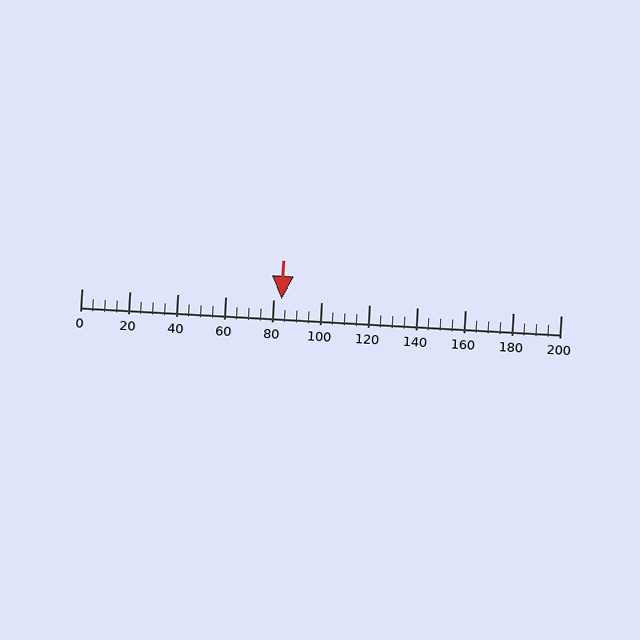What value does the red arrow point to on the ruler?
The red arrow points to approximately 83.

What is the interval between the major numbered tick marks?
The major tick marks are spaced 20 units apart.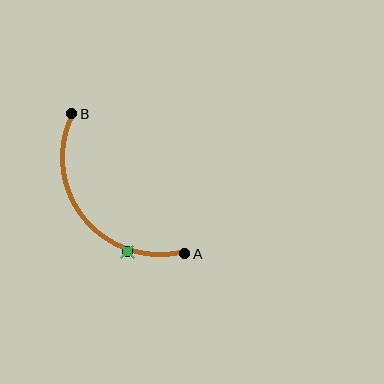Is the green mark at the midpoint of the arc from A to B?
No. The green mark lies on the arc but is closer to endpoint A. The arc midpoint would be at the point on the curve equidistant along the arc from both A and B.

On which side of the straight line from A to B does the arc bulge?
The arc bulges below and to the left of the straight line connecting A and B.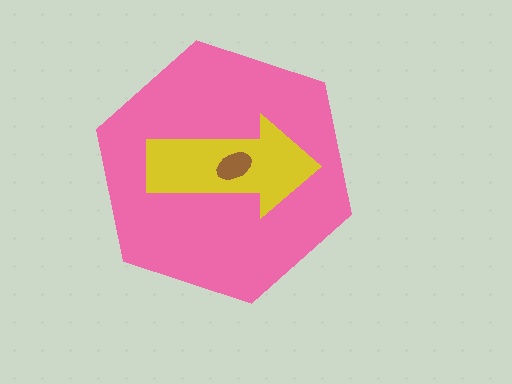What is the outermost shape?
The pink hexagon.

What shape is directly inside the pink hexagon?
The yellow arrow.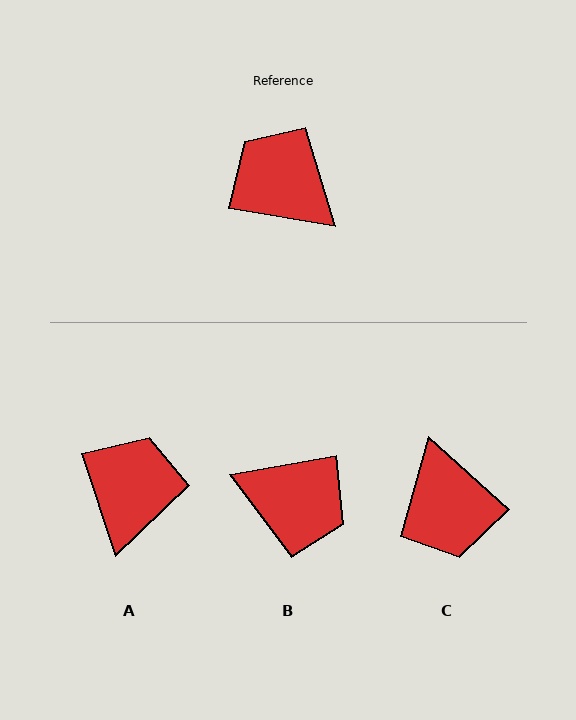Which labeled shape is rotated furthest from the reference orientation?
B, about 160 degrees away.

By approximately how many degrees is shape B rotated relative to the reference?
Approximately 160 degrees clockwise.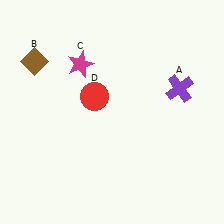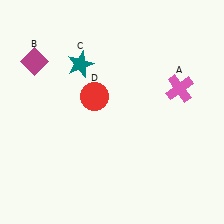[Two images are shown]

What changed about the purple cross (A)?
In Image 1, A is purple. In Image 2, it changed to pink.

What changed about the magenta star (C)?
In Image 1, C is magenta. In Image 2, it changed to teal.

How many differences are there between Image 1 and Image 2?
There are 3 differences between the two images.